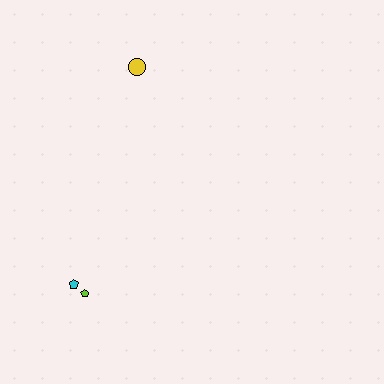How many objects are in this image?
There are 3 objects.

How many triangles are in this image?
There are no triangles.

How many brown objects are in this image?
There are no brown objects.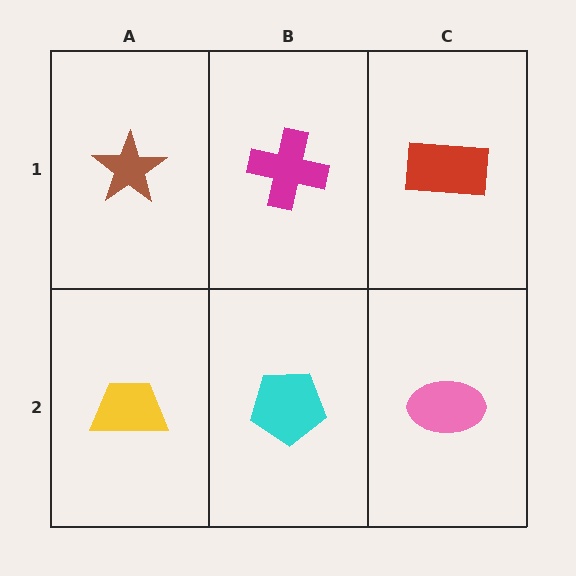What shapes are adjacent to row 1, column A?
A yellow trapezoid (row 2, column A), a magenta cross (row 1, column B).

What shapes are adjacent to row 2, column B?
A magenta cross (row 1, column B), a yellow trapezoid (row 2, column A), a pink ellipse (row 2, column C).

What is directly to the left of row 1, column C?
A magenta cross.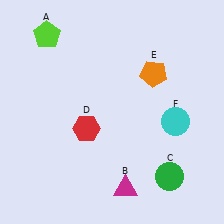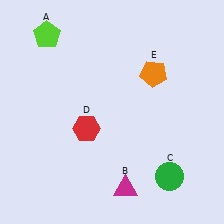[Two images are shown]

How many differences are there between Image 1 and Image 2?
There is 1 difference between the two images.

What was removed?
The cyan circle (F) was removed in Image 2.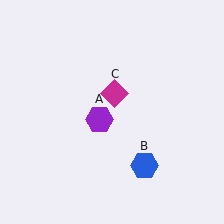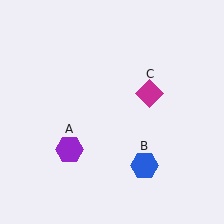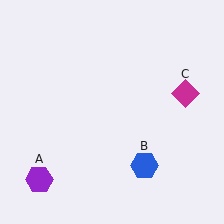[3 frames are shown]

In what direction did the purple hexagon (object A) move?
The purple hexagon (object A) moved down and to the left.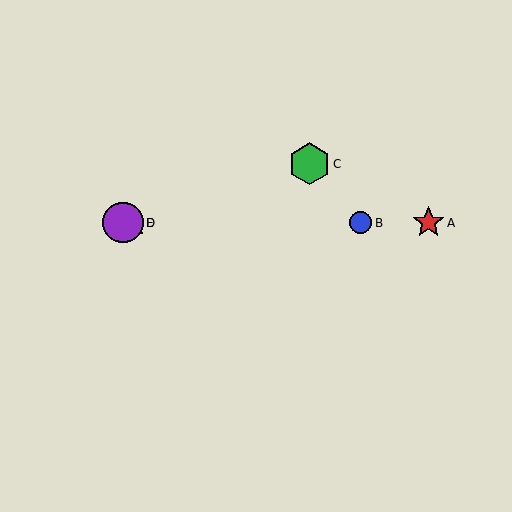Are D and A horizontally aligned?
Yes, both are at y≈223.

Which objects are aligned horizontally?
Objects A, B, D, E are aligned horizontally.